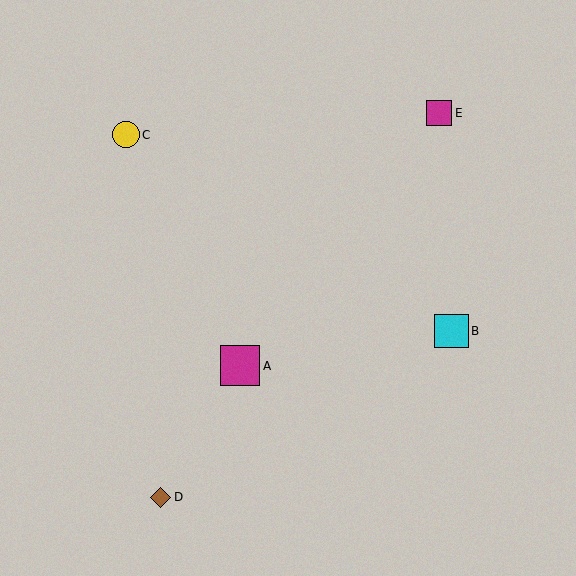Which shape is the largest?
The magenta square (labeled A) is the largest.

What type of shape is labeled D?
Shape D is a brown diamond.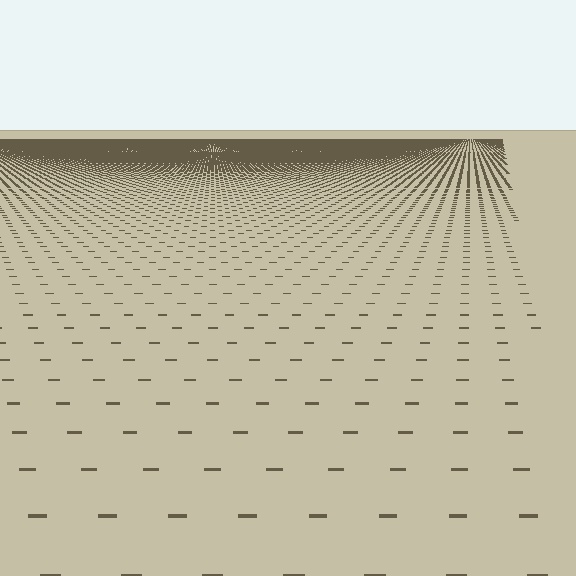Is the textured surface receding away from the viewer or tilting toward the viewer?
The surface is receding away from the viewer. Texture elements get smaller and denser toward the top.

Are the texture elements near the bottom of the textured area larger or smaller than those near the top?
Larger. Near the bottom, elements are closer to the viewer and appear at a bigger on-screen size.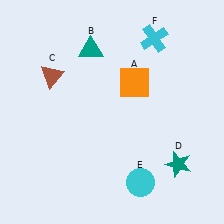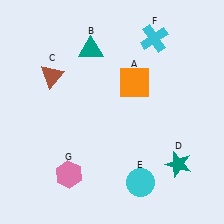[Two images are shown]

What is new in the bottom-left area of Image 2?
A pink hexagon (G) was added in the bottom-left area of Image 2.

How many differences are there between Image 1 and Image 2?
There is 1 difference between the two images.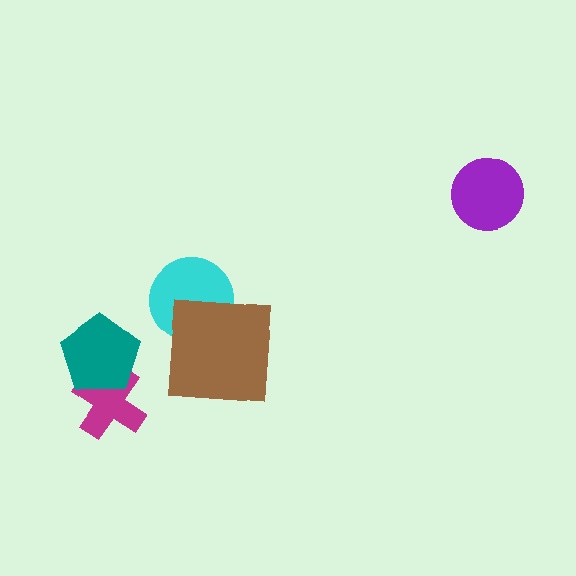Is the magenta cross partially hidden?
Yes, it is partially covered by another shape.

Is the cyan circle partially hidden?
Yes, it is partially covered by another shape.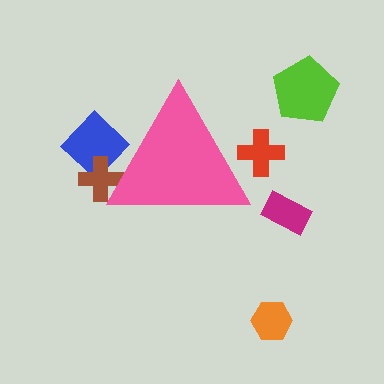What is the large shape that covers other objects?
A pink triangle.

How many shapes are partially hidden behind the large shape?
3 shapes are partially hidden.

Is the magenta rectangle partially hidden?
No, the magenta rectangle is fully visible.